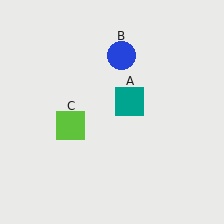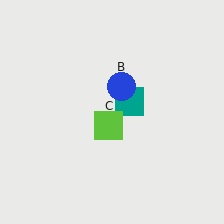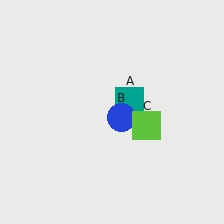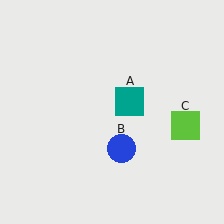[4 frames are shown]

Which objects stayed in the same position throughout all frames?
Teal square (object A) remained stationary.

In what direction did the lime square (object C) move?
The lime square (object C) moved right.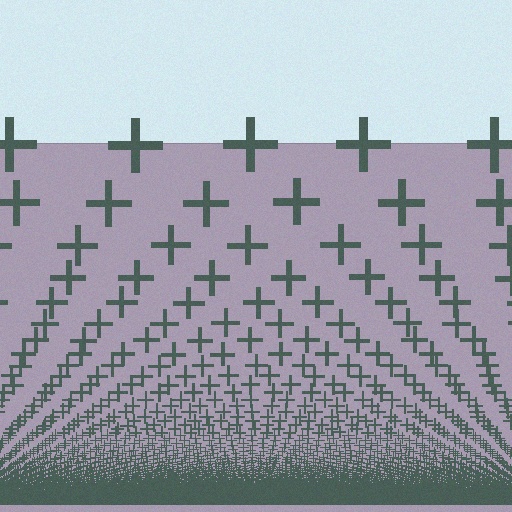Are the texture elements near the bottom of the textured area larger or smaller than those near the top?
Smaller. The gradient is inverted — elements near the bottom are smaller and denser.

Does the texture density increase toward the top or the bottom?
Density increases toward the bottom.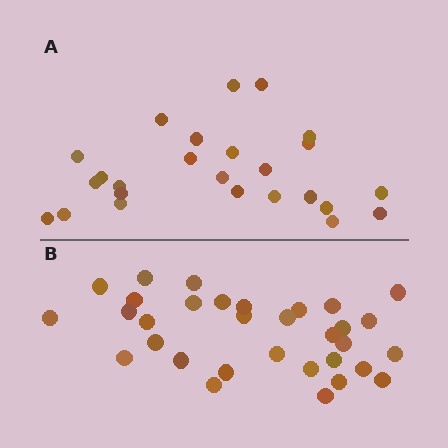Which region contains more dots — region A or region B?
Region B (the bottom region) has more dots.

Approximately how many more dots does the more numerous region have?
Region B has roughly 8 or so more dots than region A.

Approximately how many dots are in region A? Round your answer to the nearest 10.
About 20 dots. (The exact count is 25, which rounds to 20.)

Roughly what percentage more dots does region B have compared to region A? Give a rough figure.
About 30% more.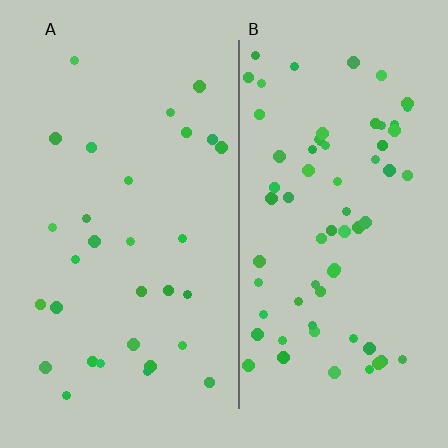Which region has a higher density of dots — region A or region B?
B (the right).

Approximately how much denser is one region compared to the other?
Approximately 2.2× — region B over region A.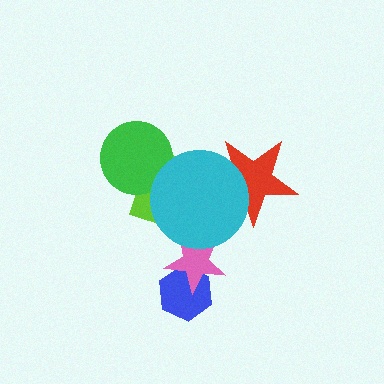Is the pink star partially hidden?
Yes, it is partially covered by another shape.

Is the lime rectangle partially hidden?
Yes, it is partially covered by another shape.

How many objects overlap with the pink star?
2 objects overlap with the pink star.